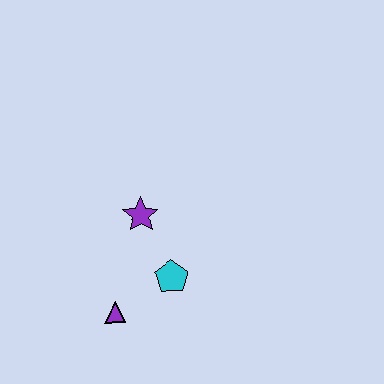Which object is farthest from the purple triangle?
The purple star is farthest from the purple triangle.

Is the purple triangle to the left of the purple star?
Yes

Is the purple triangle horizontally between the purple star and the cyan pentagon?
No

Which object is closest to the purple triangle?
The cyan pentagon is closest to the purple triangle.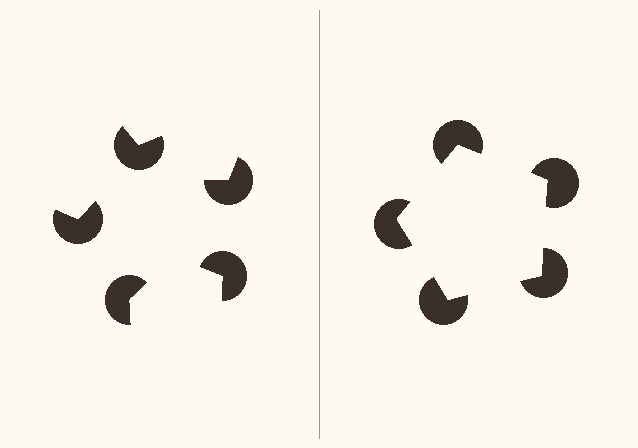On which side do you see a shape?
An illusory pentagon appears on the right side. On the left side the wedge cuts are rotated, so no coherent shape forms.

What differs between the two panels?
The pac-man discs are positioned identically on both sides; only the wedge orientations differ. On the right they align to a pentagon; on the left they are misaligned.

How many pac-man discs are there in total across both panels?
10 — 5 on each side.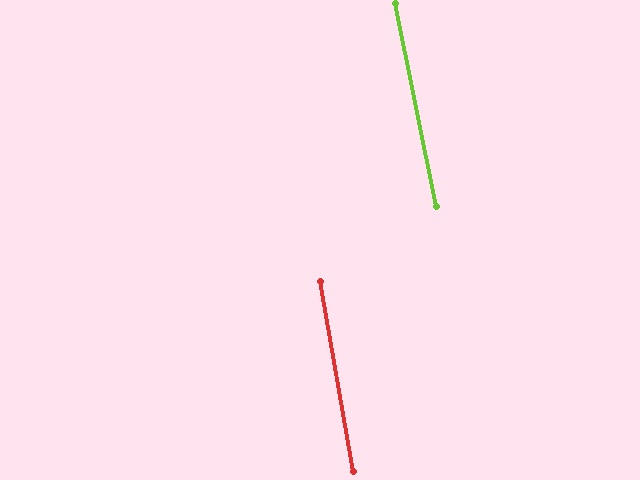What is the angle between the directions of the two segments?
Approximately 2 degrees.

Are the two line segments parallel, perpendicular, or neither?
Parallel — their directions differ by only 1.7°.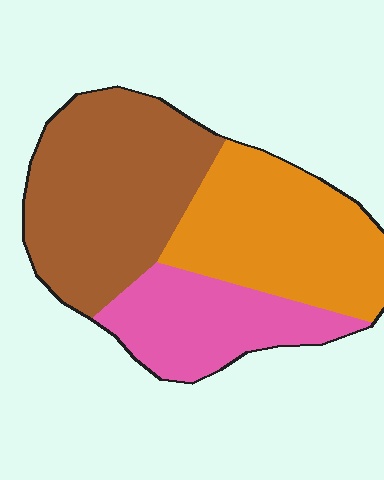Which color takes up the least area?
Pink, at roughly 25%.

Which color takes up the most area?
Brown, at roughly 40%.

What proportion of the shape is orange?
Orange takes up about one third (1/3) of the shape.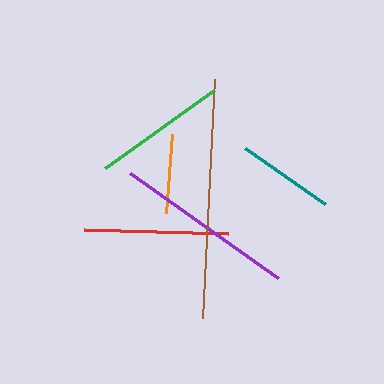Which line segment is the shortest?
The orange line is the shortest at approximately 80 pixels.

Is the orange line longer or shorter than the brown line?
The brown line is longer than the orange line.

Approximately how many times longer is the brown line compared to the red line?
The brown line is approximately 1.7 times the length of the red line.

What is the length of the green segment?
The green segment is approximately 133 pixels long.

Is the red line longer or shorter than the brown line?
The brown line is longer than the red line.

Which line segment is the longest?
The brown line is the longest at approximately 239 pixels.